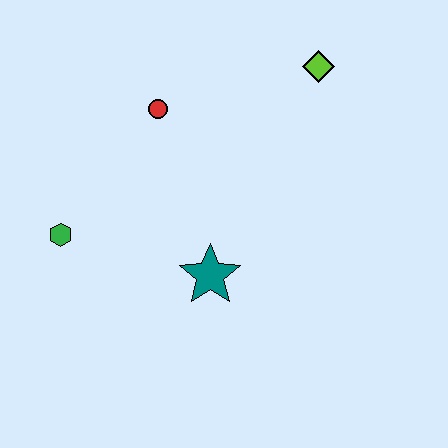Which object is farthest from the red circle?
The teal star is farthest from the red circle.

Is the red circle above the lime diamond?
No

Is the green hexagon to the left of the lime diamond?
Yes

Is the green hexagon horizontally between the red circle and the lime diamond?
No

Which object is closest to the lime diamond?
The red circle is closest to the lime diamond.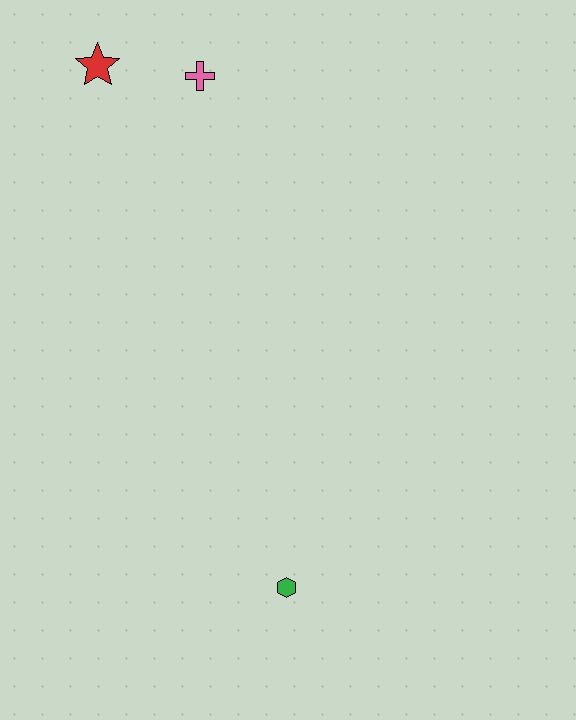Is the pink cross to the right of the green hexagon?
No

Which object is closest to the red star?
The pink cross is closest to the red star.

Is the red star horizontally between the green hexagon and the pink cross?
No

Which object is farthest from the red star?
The green hexagon is farthest from the red star.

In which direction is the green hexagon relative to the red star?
The green hexagon is below the red star.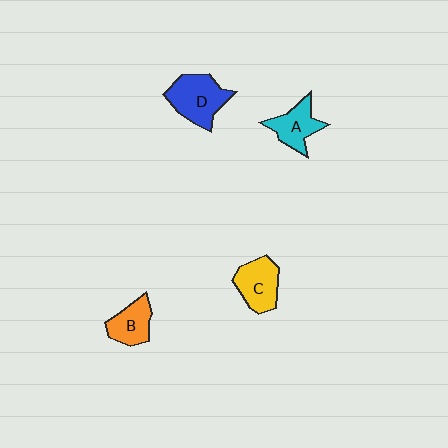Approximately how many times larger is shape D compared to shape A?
Approximately 1.4 times.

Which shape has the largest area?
Shape D (blue).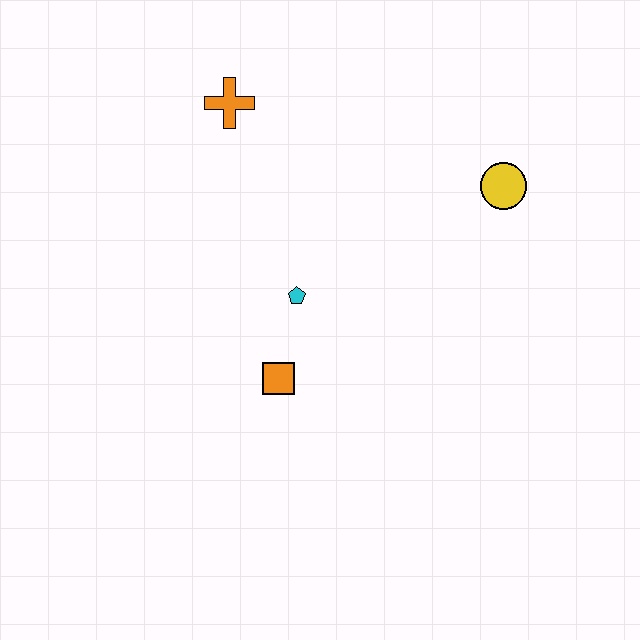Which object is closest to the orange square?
The cyan pentagon is closest to the orange square.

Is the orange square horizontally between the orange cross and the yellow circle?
Yes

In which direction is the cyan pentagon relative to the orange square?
The cyan pentagon is above the orange square.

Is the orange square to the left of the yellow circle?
Yes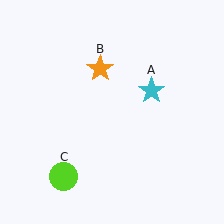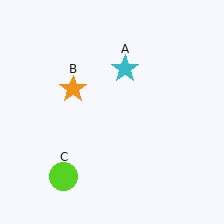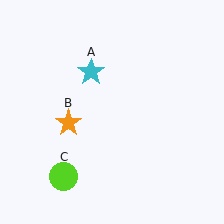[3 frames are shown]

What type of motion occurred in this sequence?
The cyan star (object A), orange star (object B) rotated counterclockwise around the center of the scene.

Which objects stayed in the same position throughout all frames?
Lime circle (object C) remained stationary.